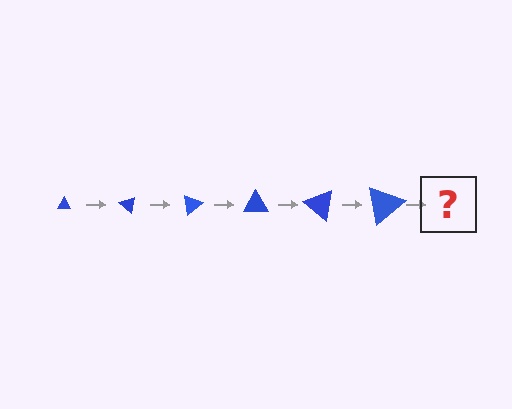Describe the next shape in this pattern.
It should be a triangle, larger than the previous one and rotated 240 degrees from the start.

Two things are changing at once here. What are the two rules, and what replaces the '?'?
The two rules are that the triangle grows larger each step and it rotates 40 degrees each step. The '?' should be a triangle, larger than the previous one and rotated 240 degrees from the start.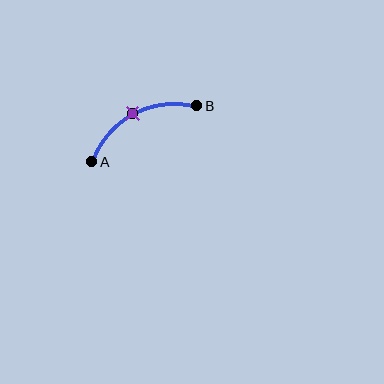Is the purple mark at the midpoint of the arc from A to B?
Yes. The purple mark lies on the arc at equal arc-length from both A and B — it is the arc midpoint.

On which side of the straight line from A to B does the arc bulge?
The arc bulges above the straight line connecting A and B.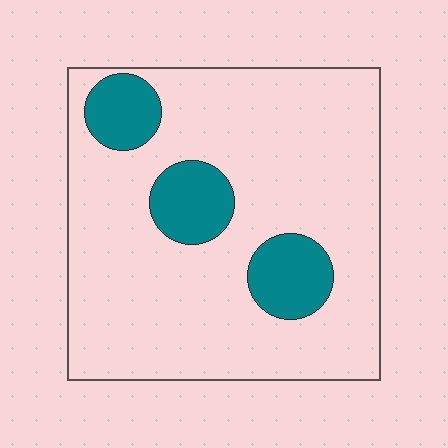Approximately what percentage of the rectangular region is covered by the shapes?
Approximately 15%.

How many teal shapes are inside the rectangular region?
3.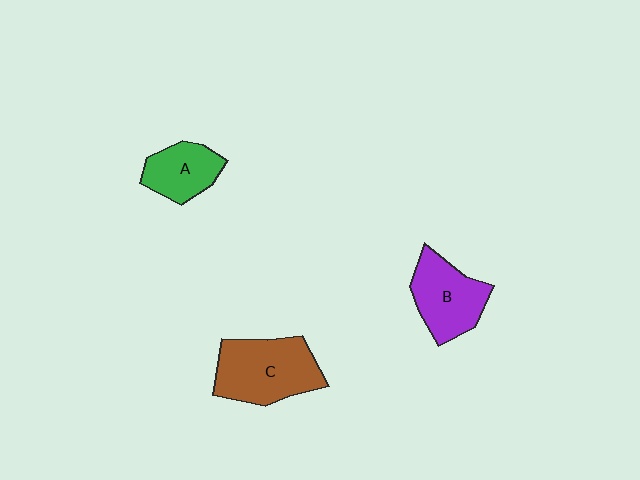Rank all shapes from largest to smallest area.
From largest to smallest: C (brown), B (purple), A (green).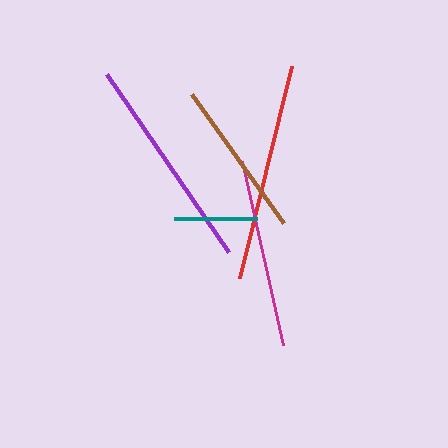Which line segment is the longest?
The red line is the longest at approximately 218 pixels.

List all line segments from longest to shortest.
From longest to shortest: red, purple, magenta, brown, teal.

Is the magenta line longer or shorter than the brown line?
The magenta line is longer than the brown line.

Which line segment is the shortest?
The teal line is the shortest at approximately 83 pixels.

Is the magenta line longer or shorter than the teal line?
The magenta line is longer than the teal line.